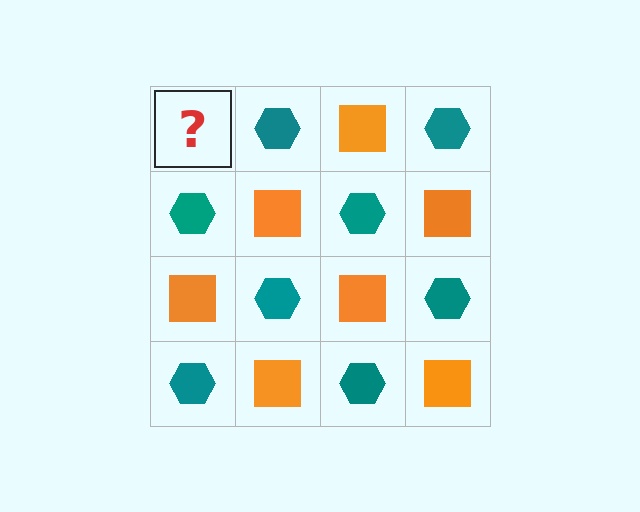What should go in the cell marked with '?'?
The missing cell should contain an orange square.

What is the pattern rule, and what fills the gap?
The rule is that it alternates orange square and teal hexagon in a checkerboard pattern. The gap should be filled with an orange square.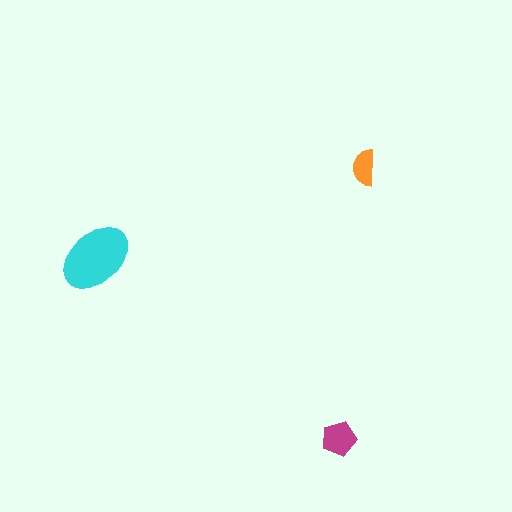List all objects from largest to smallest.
The cyan ellipse, the magenta pentagon, the orange semicircle.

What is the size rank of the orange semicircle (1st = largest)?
3rd.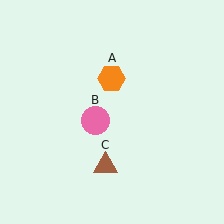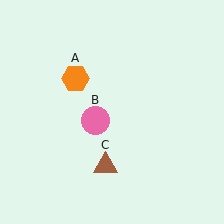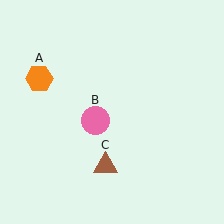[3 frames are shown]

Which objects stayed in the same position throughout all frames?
Pink circle (object B) and brown triangle (object C) remained stationary.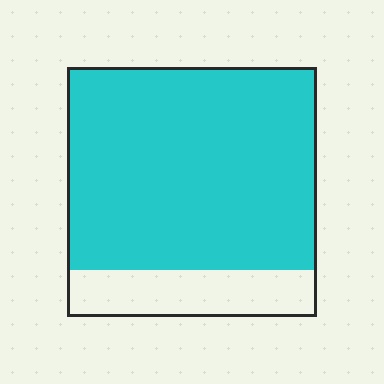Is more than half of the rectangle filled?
Yes.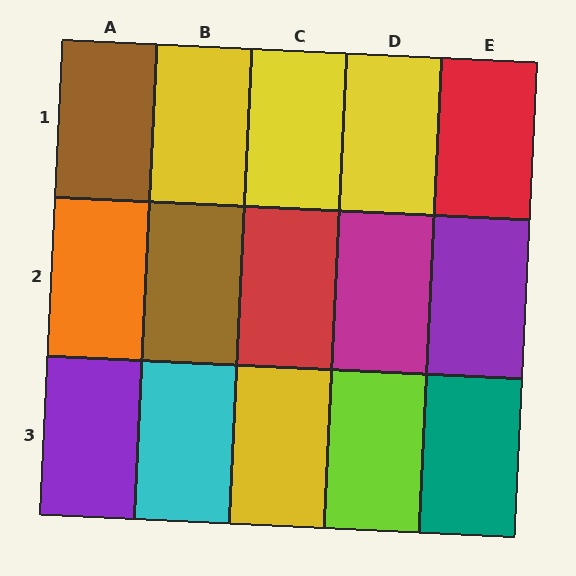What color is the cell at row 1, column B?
Yellow.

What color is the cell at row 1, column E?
Red.